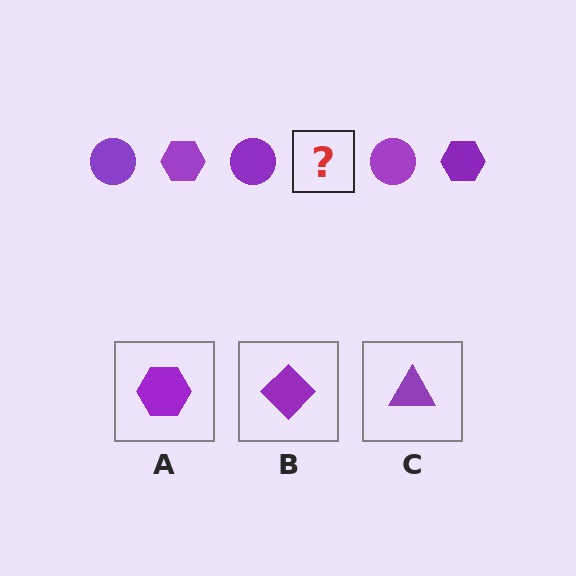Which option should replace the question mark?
Option A.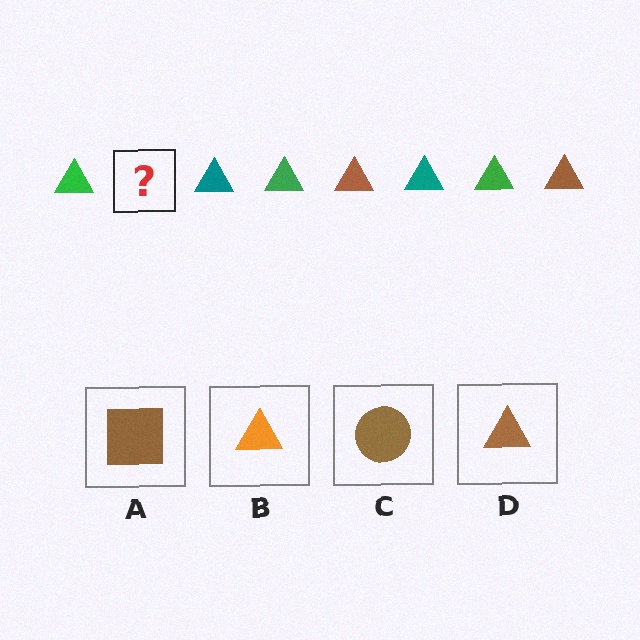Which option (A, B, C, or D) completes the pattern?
D.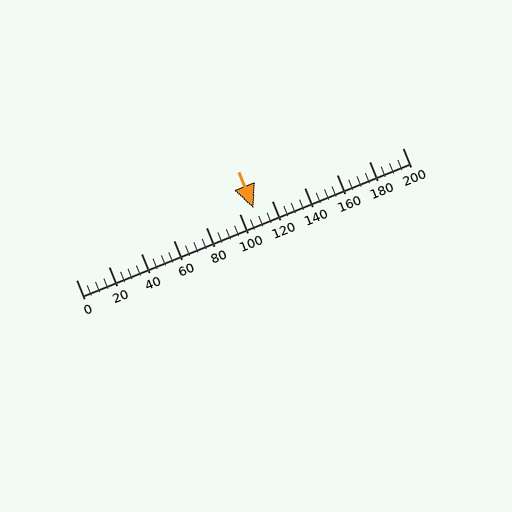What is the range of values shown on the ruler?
The ruler shows values from 0 to 200.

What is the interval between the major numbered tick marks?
The major tick marks are spaced 20 units apart.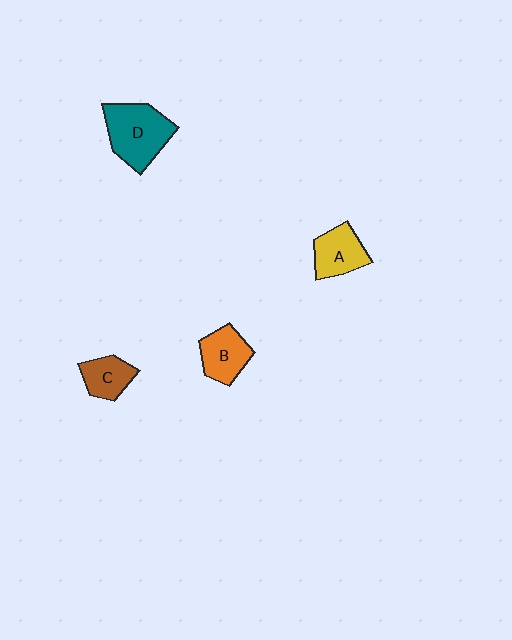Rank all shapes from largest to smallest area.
From largest to smallest: D (teal), A (yellow), B (orange), C (brown).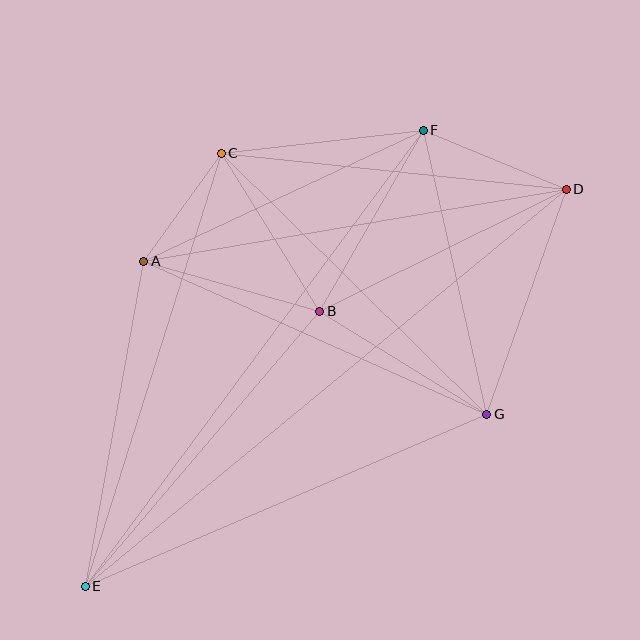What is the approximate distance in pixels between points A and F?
The distance between A and F is approximately 309 pixels.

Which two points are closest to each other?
Points A and C are closest to each other.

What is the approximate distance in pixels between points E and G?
The distance between E and G is approximately 437 pixels.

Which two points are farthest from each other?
Points D and E are farthest from each other.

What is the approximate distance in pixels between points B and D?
The distance between B and D is approximately 275 pixels.